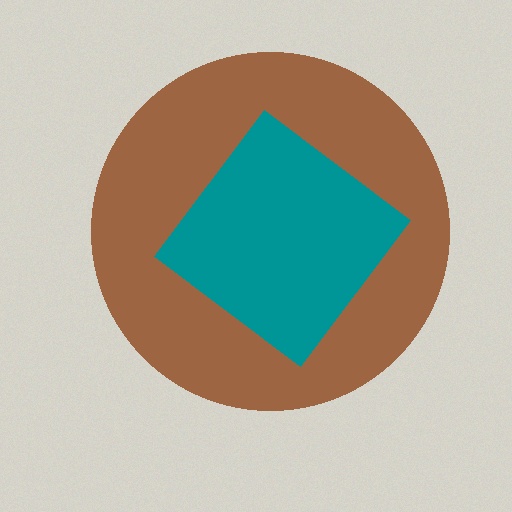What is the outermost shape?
The brown circle.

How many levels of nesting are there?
2.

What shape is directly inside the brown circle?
The teal diamond.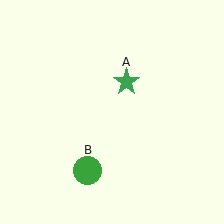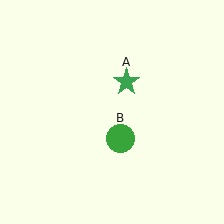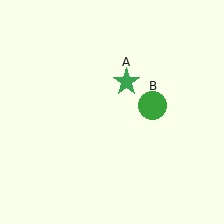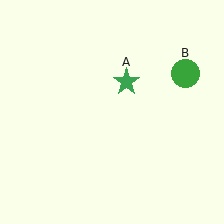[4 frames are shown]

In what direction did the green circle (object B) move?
The green circle (object B) moved up and to the right.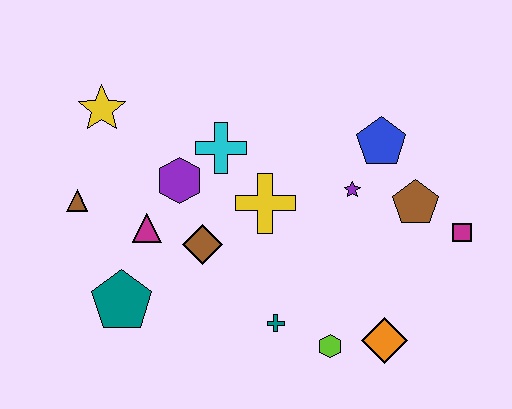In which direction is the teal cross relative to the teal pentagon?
The teal cross is to the right of the teal pentagon.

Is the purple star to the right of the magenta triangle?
Yes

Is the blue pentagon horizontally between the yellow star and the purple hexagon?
No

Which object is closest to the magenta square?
The brown pentagon is closest to the magenta square.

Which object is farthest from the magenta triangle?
The magenta square is farthest from the magenta triangle.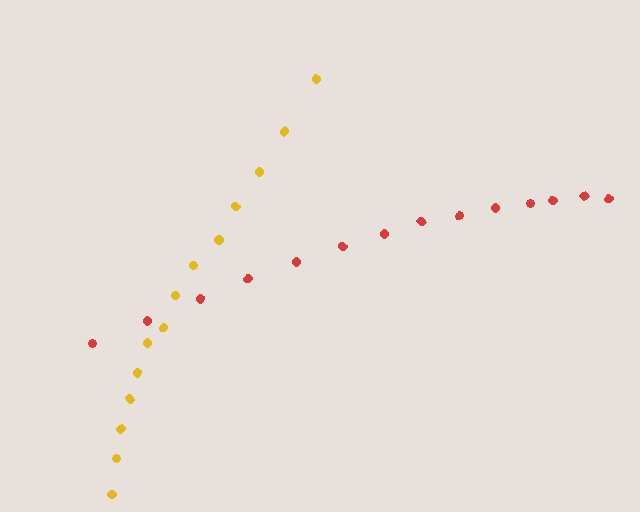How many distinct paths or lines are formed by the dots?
There are 2 distinct paths.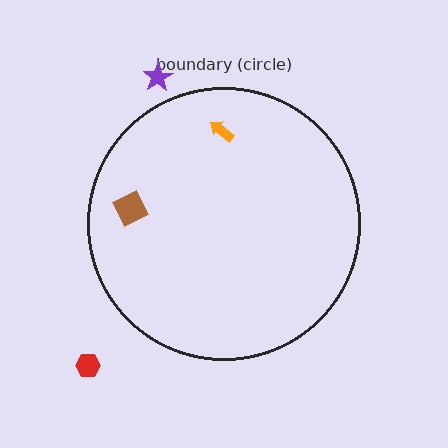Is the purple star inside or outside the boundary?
Outside.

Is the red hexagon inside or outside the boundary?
Outside.